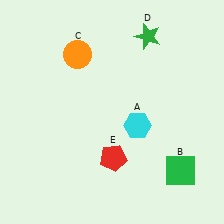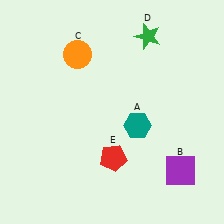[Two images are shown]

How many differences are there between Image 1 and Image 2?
There are 2 differences between the two images.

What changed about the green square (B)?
In Image 1, B is green. In Image 2, it changed to purple.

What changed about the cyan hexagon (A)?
In Image 1, A is cyan. In Image 2, it changed to teal.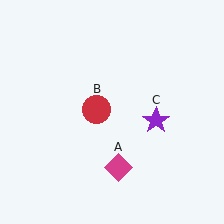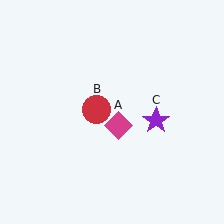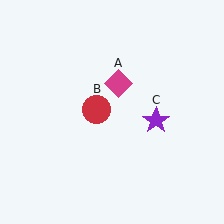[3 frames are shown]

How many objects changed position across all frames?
1 object changed position: magenta diamond (object A).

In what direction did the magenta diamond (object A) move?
The magenta diamond (object A) moved up.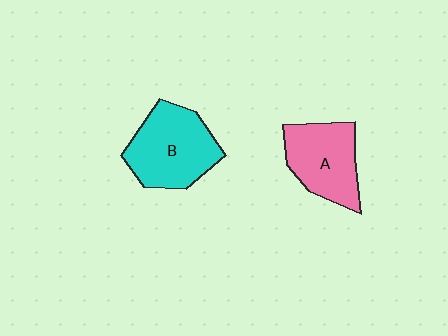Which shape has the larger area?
Shape B (cyan).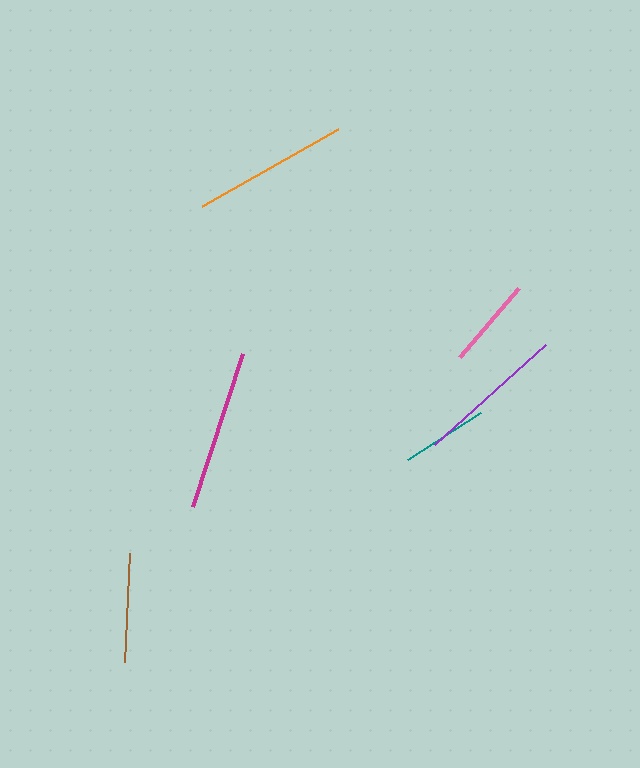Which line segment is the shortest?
The teal line is the shortest at approximately 87 pixels.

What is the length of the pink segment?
The pink segment is approximately 91 pixels long.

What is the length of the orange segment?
The orange segment is approximately 157 pixels long.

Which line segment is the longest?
The magenta line is the longest at approximately 162 pixels.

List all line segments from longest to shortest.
From longest to shortest: magenta, orange, purple, brown, pink, teal.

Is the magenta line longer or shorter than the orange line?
The magenta line is longer than the orange line.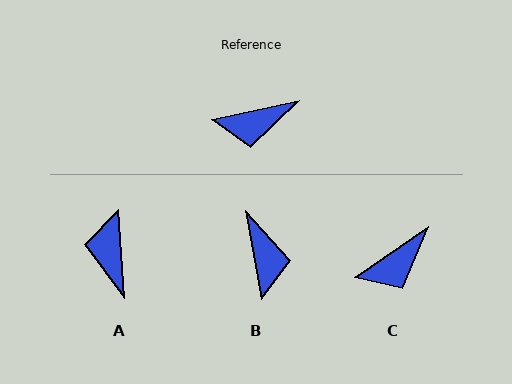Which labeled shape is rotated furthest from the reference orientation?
A, about 98 degrees away.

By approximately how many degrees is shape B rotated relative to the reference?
Approximately 89 degrees counter-clockwise.